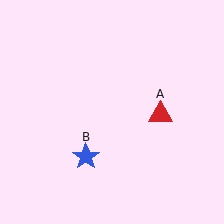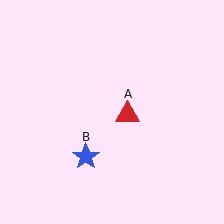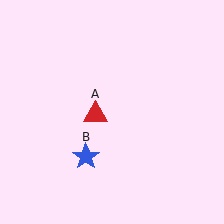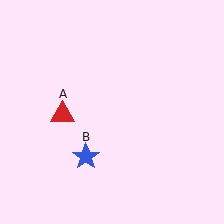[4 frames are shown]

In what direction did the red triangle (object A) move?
The red triangle (object A) moved left.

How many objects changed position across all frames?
1 object changed position: red triangle (object A).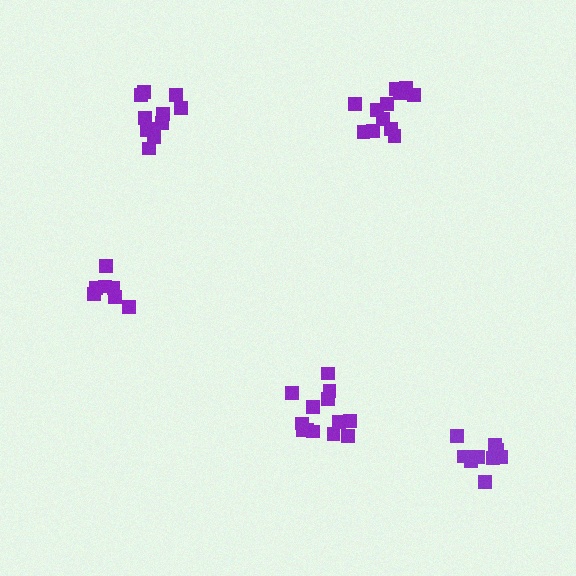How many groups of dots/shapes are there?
There are 5 groups.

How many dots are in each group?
Group 1: 10 dots, Group 2: 13 dots, Group 3: 11 dots, Group 4: 12 dots, Group 5: 7 dots (53 total).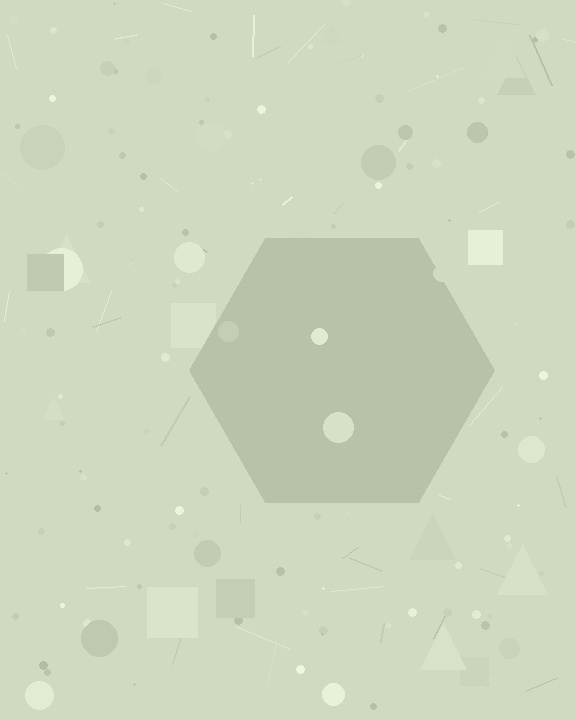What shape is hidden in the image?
A hexagon is hidden in the image.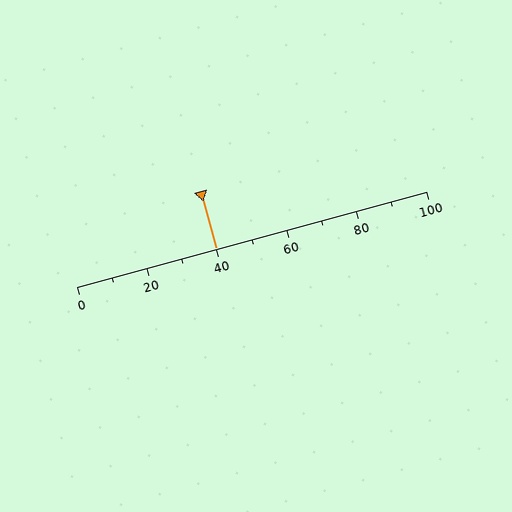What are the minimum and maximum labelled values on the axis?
The axis runs from 0 to 100.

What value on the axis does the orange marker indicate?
The marker indicates approximately 40.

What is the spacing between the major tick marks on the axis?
The major ticks are spaced 20 apart.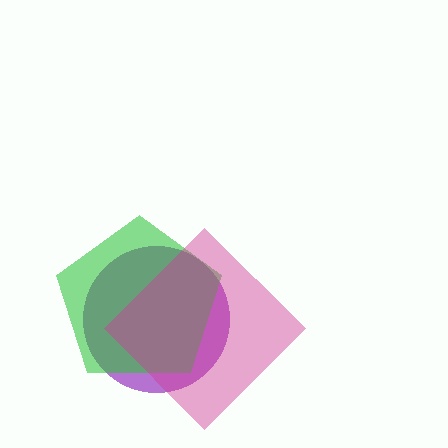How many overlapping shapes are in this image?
There are 3 overlapping shapes in the image.